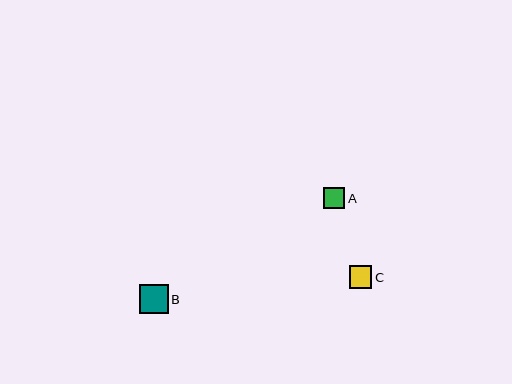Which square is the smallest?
Square A is the smallest with a size of approximately 21 pixels.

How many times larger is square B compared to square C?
Square B is approximately 1.3 times the size of square C.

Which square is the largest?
Square B is the largest with a size of approximately 29 pixels.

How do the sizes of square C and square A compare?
Square C and square A are approximately the same size.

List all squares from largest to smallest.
From largest to smallest: B, C, A.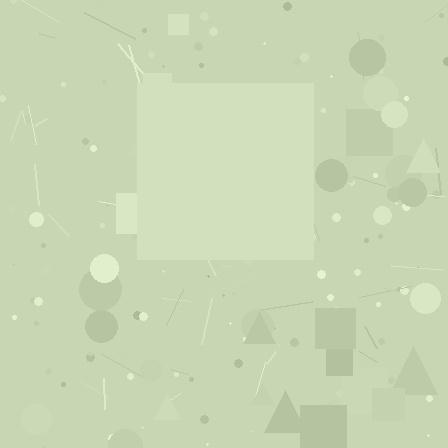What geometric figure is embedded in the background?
A square is embedded in the background.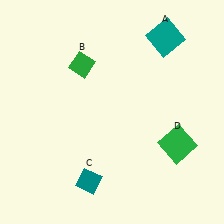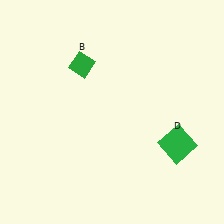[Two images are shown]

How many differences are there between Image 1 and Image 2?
There are 2 differences between the two images.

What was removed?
The teal diamond (C), the teal square (A) were removed in Image 2.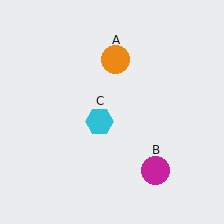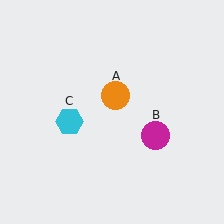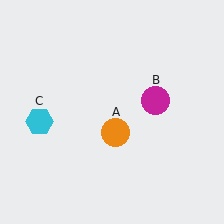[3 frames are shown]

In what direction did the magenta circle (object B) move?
The magenta circle (object B) moved up.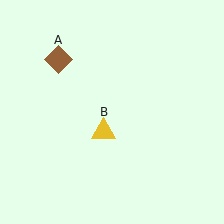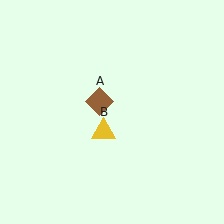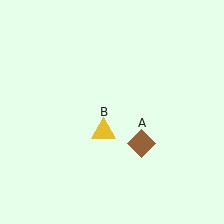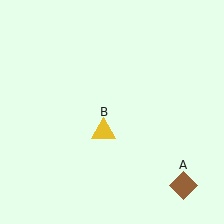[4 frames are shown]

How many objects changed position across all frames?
1 object changed position: brown diamond (object A).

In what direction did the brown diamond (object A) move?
The brown diamond (object A) moved down and to the right.